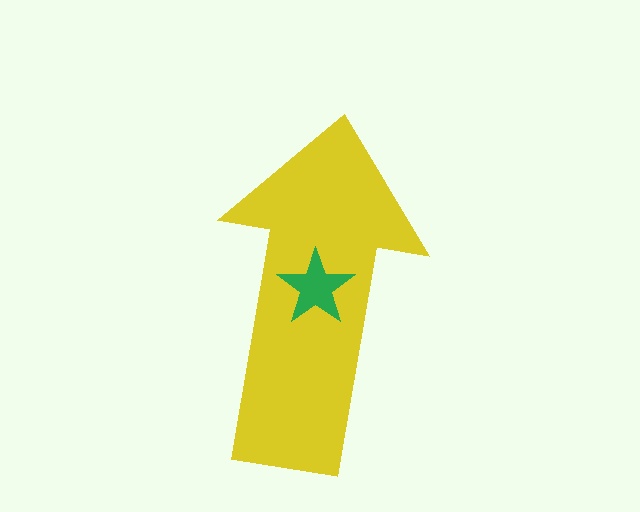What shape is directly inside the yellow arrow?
The green star.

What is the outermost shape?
The yellow arrow.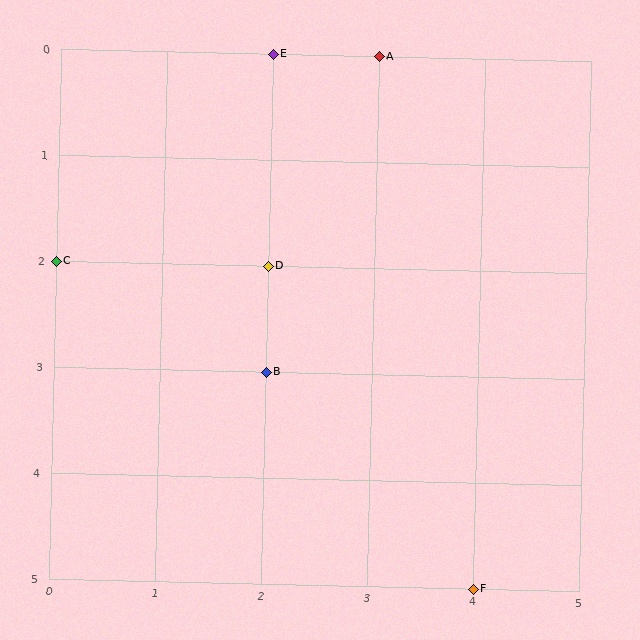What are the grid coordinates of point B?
Point B is at grid coordinates (2, 3).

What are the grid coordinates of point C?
Point C is at grid coordinates (0, 2).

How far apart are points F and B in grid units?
Points F and B are 2 columns and 2 rows apart (about 2.8 grid units diagonally).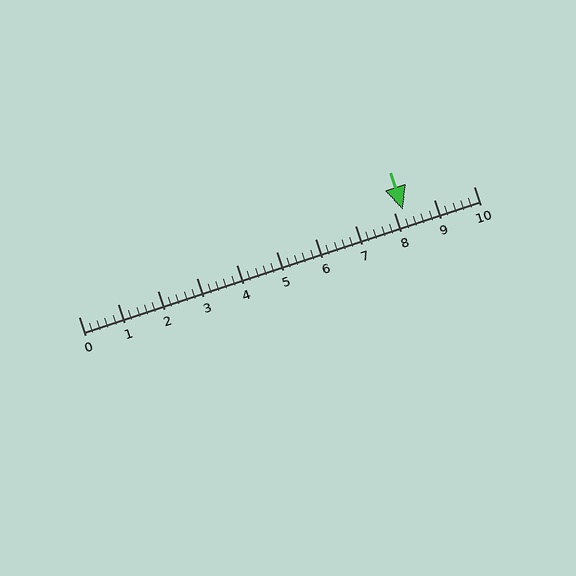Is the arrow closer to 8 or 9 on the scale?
The arrow is closer to 8.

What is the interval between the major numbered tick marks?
The major tick marks are spaced 1 units apart.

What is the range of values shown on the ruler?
The ruler shows values from 0 to 10.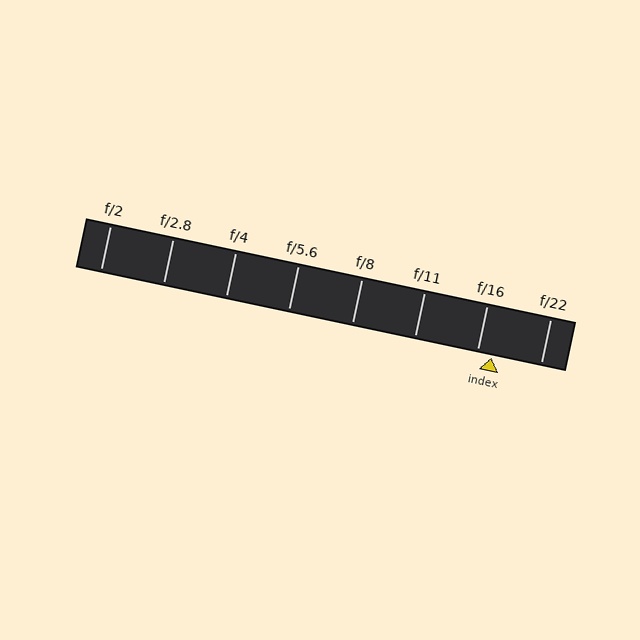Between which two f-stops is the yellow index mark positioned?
The index mark is between f/16 and f/22.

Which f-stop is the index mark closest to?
The index mark is closest to f/16.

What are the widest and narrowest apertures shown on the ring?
The widest aperture shown is f/2 and the narrowest is f/22.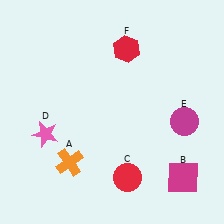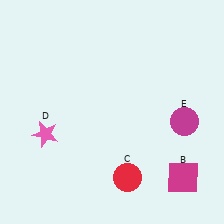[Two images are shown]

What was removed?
The red hexagon (F), the orange cross (A) were removed in Image 2.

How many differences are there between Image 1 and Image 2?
There are 2 differences between the two images.